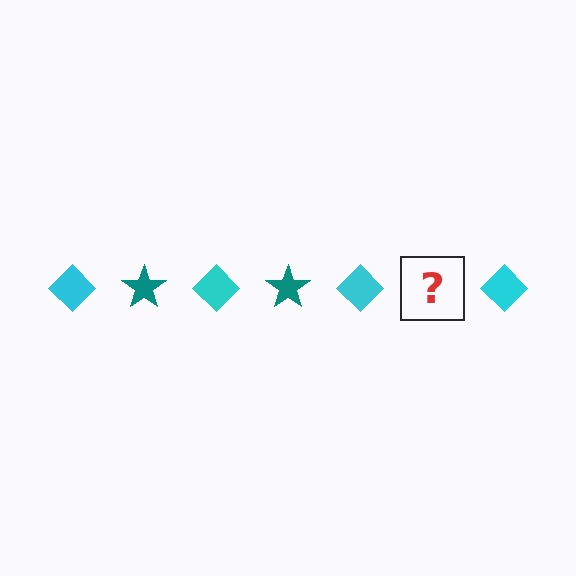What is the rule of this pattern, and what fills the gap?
The rule is that the pattern alternates between cyan diamond and teal star. The gap should be filled with a teal star.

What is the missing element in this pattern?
The missing element is a teal star.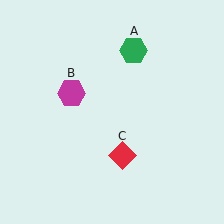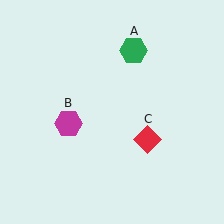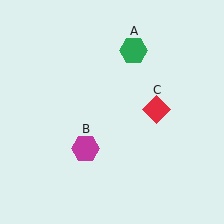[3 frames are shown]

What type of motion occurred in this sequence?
The magenta hexagon (object B), red diamond (object C) rotated counterclockwise around the center of the scene.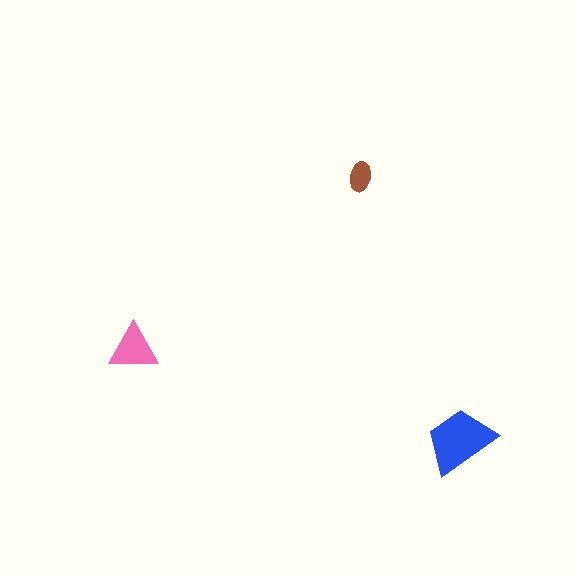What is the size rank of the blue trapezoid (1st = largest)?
1st.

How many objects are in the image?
There are 3 objects in the image.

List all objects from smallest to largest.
The brown ellipse, the pink triangle, the blue trapezoid.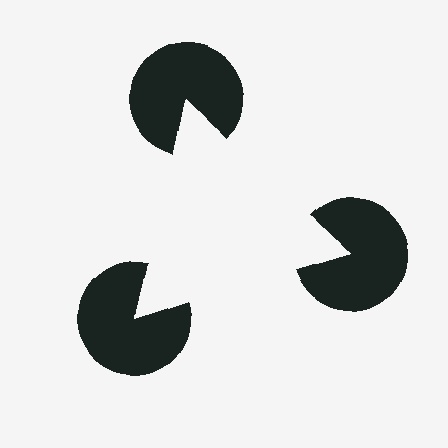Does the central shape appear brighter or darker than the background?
It typically appears slightly brighter than the background, even though no actual brightness change is drawn.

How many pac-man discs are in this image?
There are 3 — one at each vertex of the illusory triangle.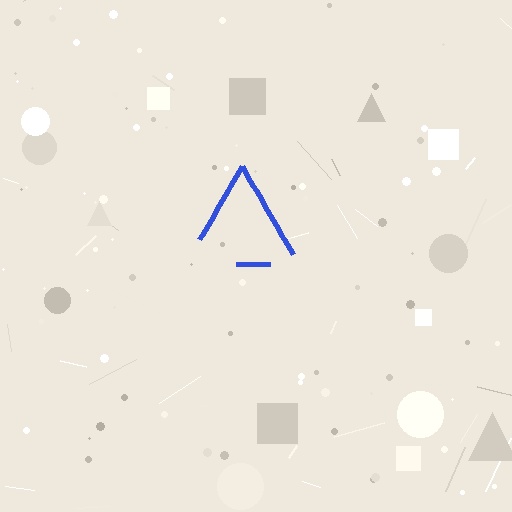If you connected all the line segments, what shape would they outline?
They would outline a triangle.